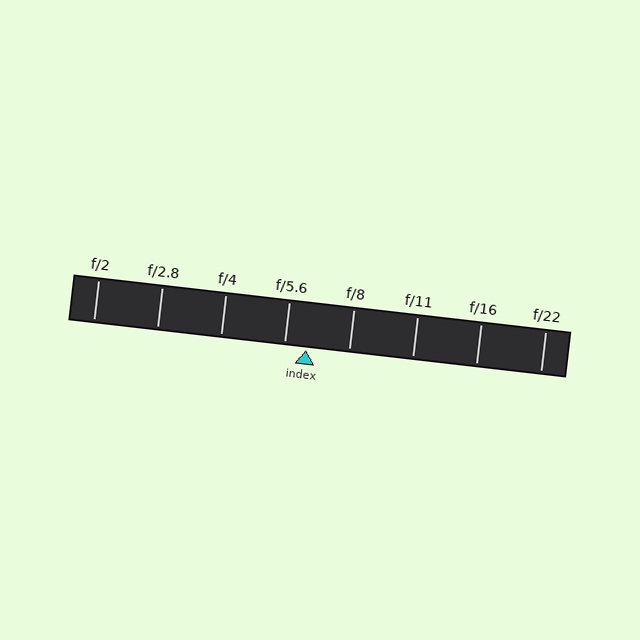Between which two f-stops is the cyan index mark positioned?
The index mark is between f/5.6 and f/8.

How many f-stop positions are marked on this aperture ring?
There are 8 f-stop positions marked.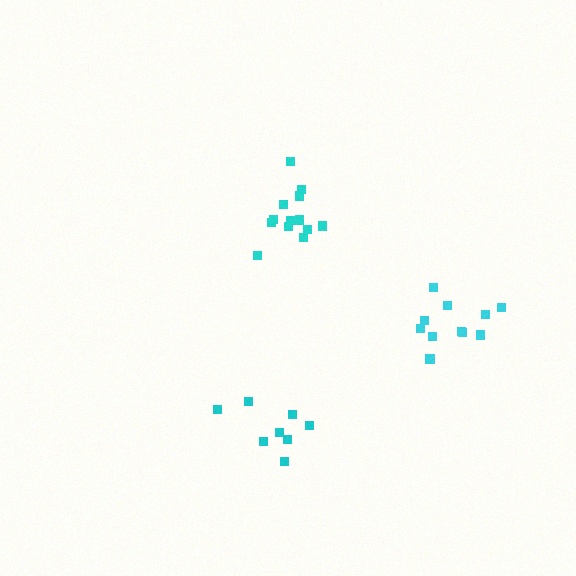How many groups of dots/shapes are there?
There are 3 groups.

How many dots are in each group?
Group 1: 8 dots, Group 2: 11 dots, Group 3: 13 dots (32 total).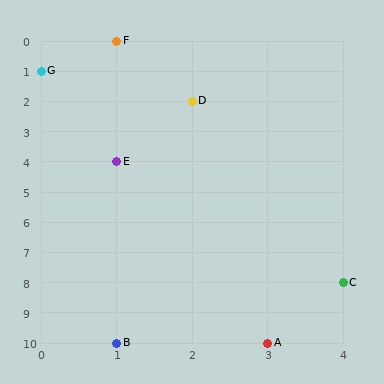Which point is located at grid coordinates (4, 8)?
Point C is at (4, 8).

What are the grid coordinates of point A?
Point A is at grid coordinates (3, 10).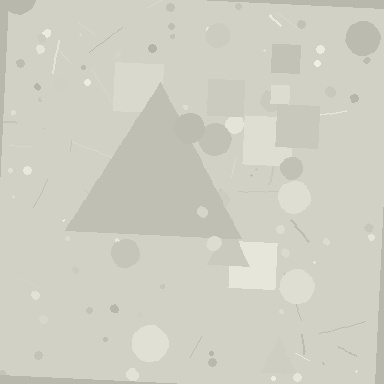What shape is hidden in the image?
A triangle is hidden in the image.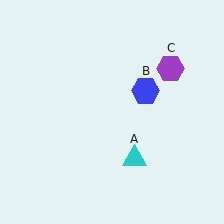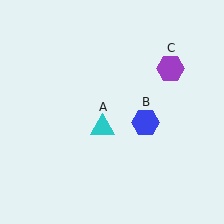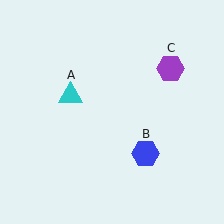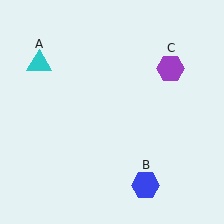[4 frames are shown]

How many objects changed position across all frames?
2 objects changed position: cyan triangle (object A), blue hexagon (object B).